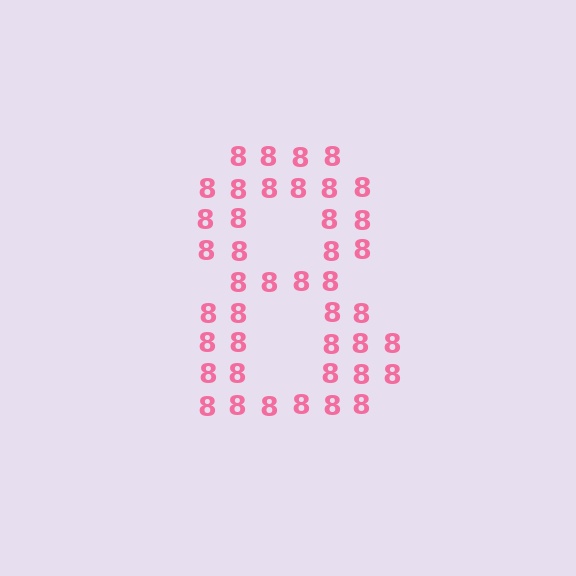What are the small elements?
The small elements are digit 8's.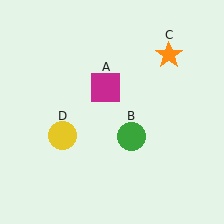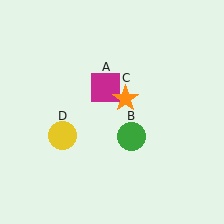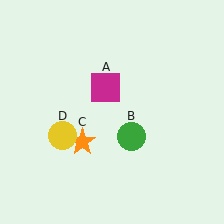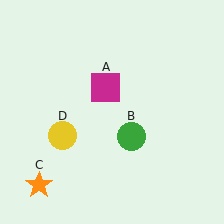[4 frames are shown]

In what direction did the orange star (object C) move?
The orange star (object C) moved down and to the left.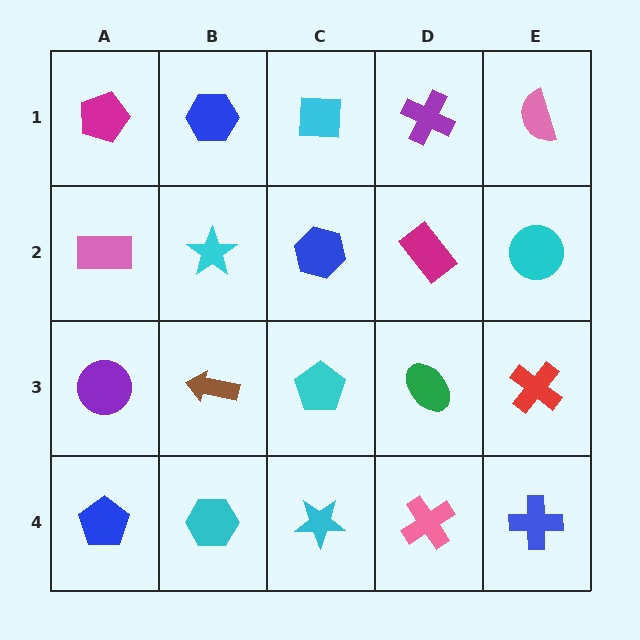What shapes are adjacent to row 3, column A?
A pink rectangle (row 2, column A), a blue pentagon (row 4, column A), a brown arrow (row 3, column B).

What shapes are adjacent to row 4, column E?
A red cross (row 3, column E), a pink cross (row 4, column D).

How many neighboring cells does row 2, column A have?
3.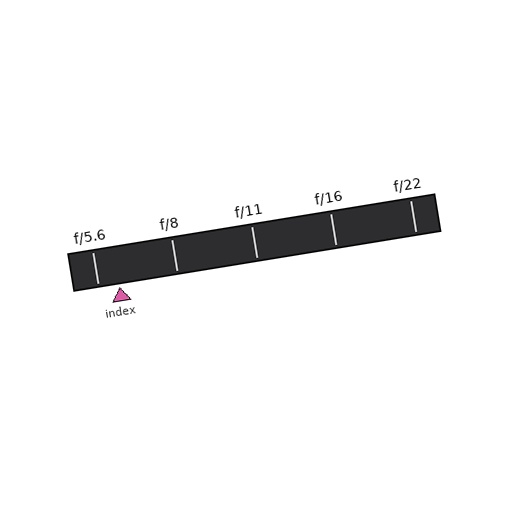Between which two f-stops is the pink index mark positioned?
The index mark is between f/5.6 and f/8.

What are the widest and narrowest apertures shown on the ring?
The widest aperture shown is f/5.6 and the narrowest is f/22.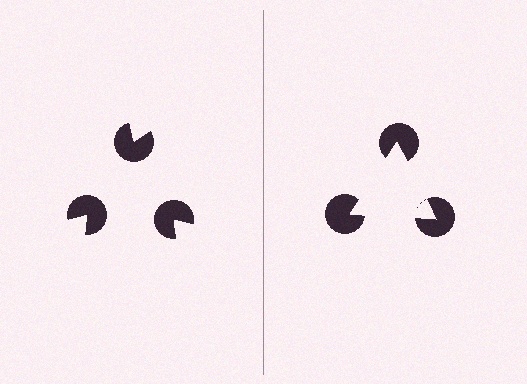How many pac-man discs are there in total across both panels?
6 — 3 on each side.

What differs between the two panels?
The pac-man discs are positioned identically on both sides; only the wedge orientations differ. On the right they align to a triangle; on the left they are misaligned.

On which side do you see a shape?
An illusory triangle appears on the right side. On the left side the wedge cuts are rotated, so no coherent shape forms.